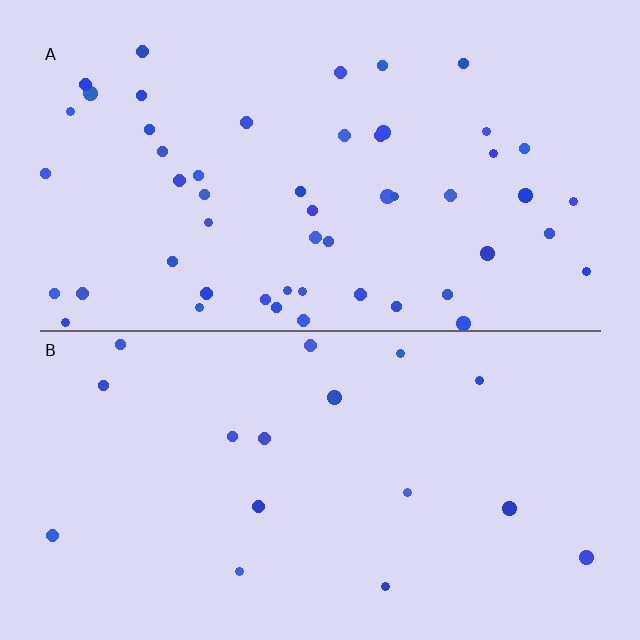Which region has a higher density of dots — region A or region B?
A (the top).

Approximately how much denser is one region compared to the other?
Approximately 3.0× — region A over region B.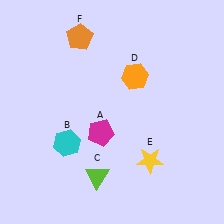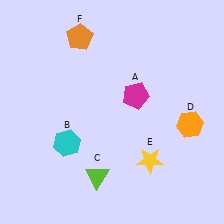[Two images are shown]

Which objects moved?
The objects that moved are: the magenta pentagon (A), the orange hexagon (D).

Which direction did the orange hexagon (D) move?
The orange hexagon (D) moved right.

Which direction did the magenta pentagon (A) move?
The magenta pentagon (A) moved up.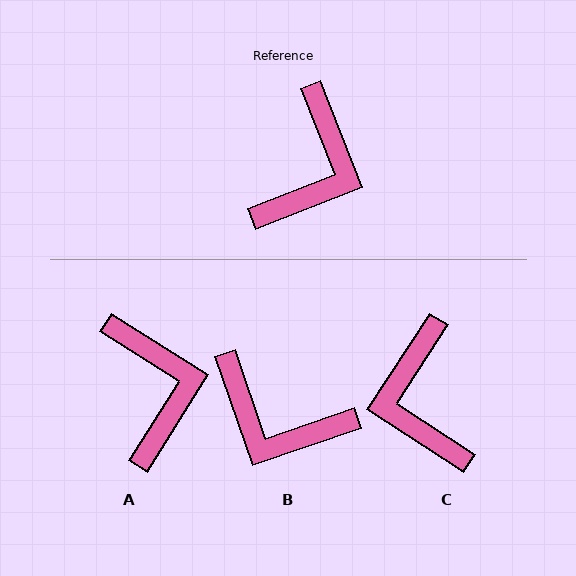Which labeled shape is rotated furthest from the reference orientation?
C, about 144 degrees away.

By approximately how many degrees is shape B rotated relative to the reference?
Approximately 92 degrees clockwise.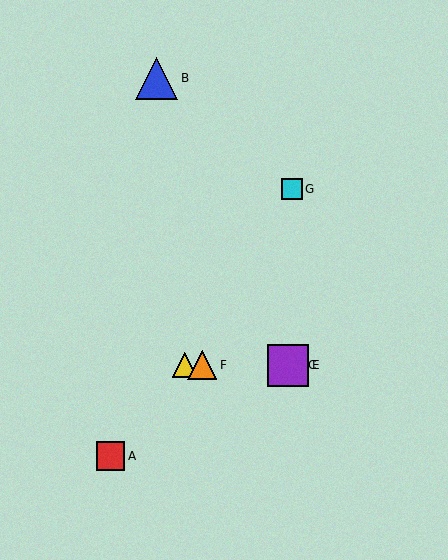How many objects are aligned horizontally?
4 objects (C, D, E, F) are aligned horizontally.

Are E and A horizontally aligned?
No, E is at y≈365 and A is at y≈456.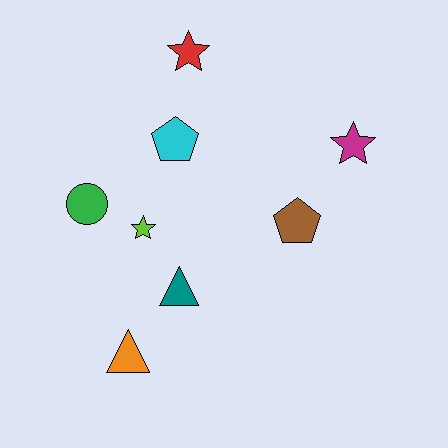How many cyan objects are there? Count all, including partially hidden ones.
There is 1 cyan object.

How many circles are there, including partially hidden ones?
There is 1 circle.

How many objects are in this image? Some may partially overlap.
There are 8 objects.